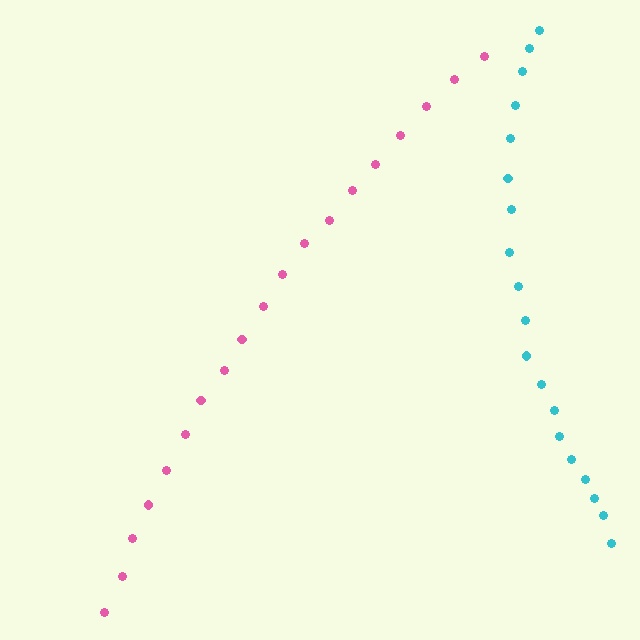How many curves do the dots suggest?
There are 2 distinct paths.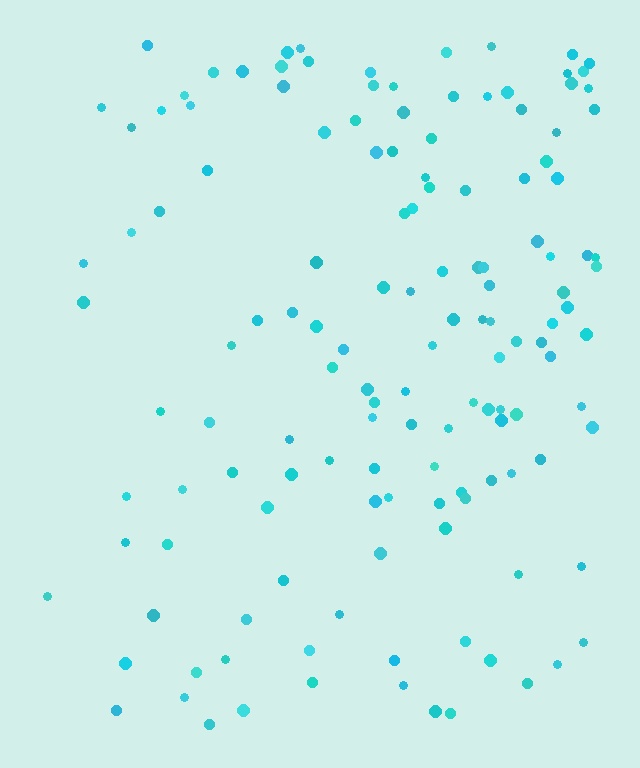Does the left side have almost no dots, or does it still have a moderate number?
Still a moderate number, just noticeably fewer than the right.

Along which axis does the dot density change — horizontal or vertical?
Horizontal.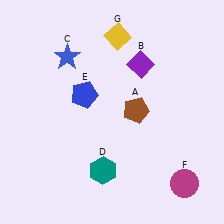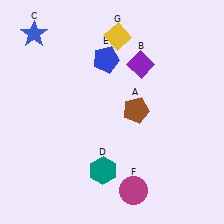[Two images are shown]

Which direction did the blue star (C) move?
The blue star (C) moved left.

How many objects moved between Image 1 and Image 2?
3 objects moved between the two images.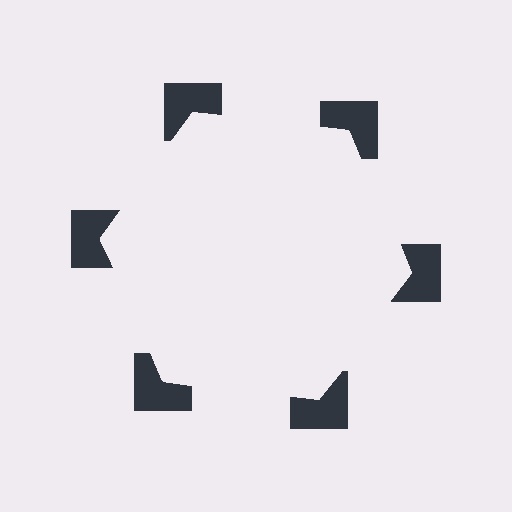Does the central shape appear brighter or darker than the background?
It typically appears slightly brighter than the background, even though no actual brightness change is drawn.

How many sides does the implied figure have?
6 sides.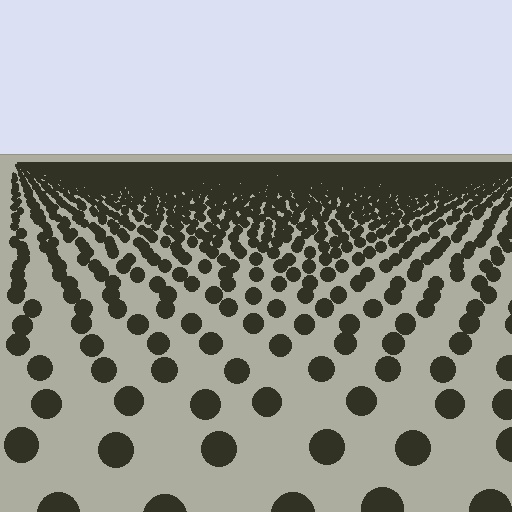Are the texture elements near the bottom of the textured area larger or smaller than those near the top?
Larger. Near the bottom, elements are closer to the viewer and appear at a bigger on-screen size.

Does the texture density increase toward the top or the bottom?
Density increases toward the top.